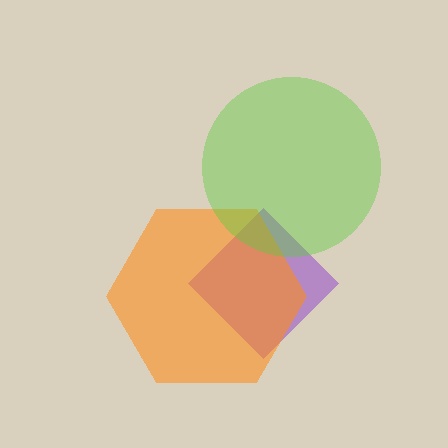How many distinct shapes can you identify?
There are 3 distinct shapes: a purple diamond, an orange hexagon, a lime circle.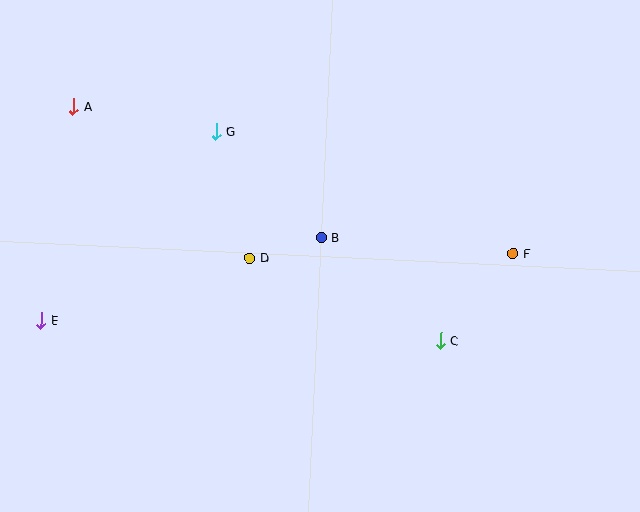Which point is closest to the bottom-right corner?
Point C is closest to the bottom-right corner.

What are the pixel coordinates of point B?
Point B is at (321, 237).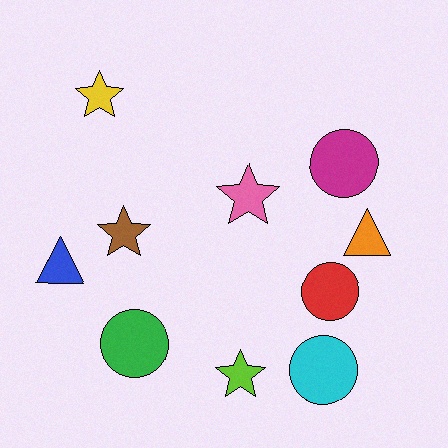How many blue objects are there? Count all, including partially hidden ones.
There is 1 blue object.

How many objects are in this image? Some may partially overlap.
There are 10 objects.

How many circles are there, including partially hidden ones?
There are 4 circles.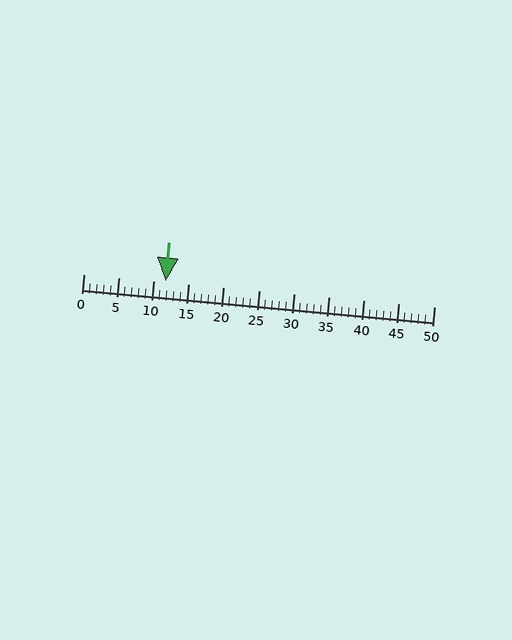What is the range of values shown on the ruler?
The ruler shows values from 0 to 50.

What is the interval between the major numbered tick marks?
The major tick marks are spaced 5 units apart.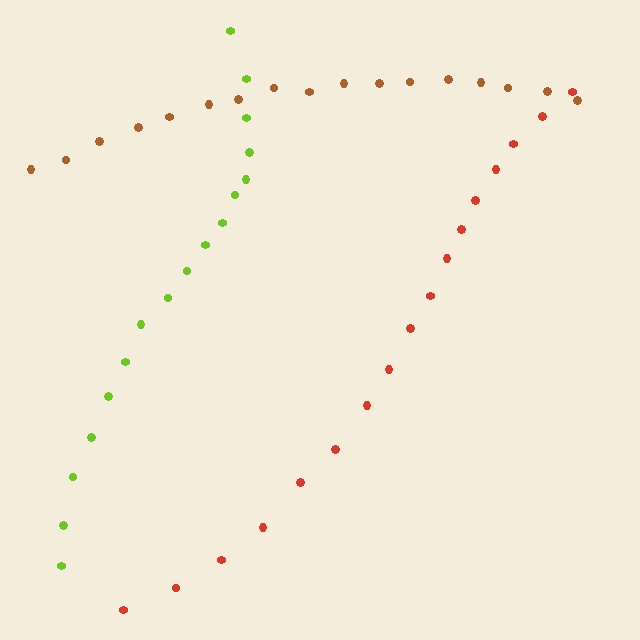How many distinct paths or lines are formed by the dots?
There are 3 distinct paths.